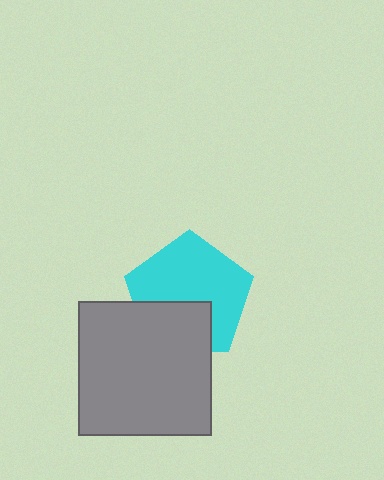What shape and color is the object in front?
The object in front is a gray square.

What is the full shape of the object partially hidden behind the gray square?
The partially hidden object is a cyan pentagon.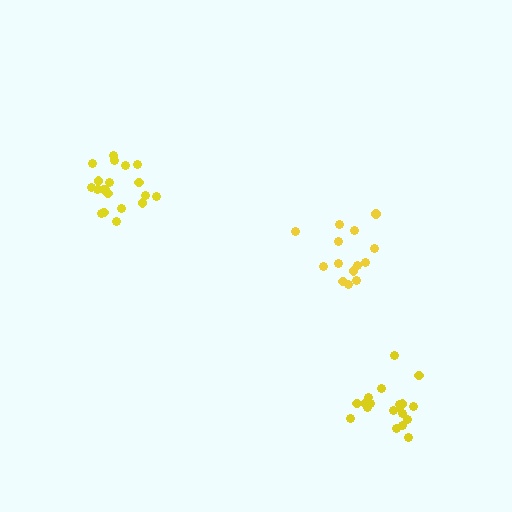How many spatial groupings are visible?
There are 3 spatial groupings.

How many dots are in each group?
Group 1: 20 dots, Group 2: 14 dots, Group 3: 20 dots (54 total).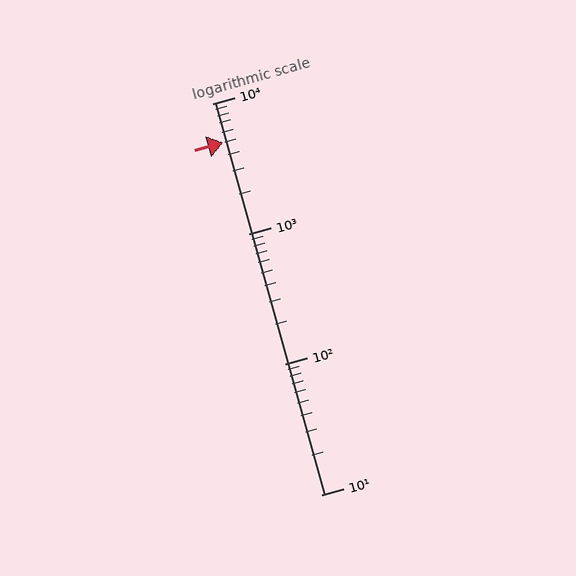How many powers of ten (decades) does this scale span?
The scale spans 3 decades, from 10 to 10000.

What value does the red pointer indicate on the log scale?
The pointer indicates approximately 5000.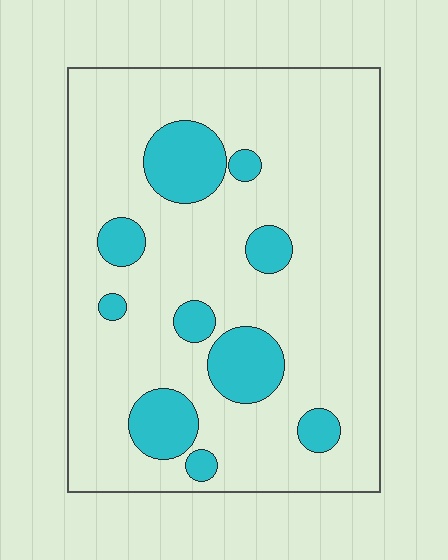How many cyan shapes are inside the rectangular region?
10.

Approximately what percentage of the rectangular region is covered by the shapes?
Approximately 20%.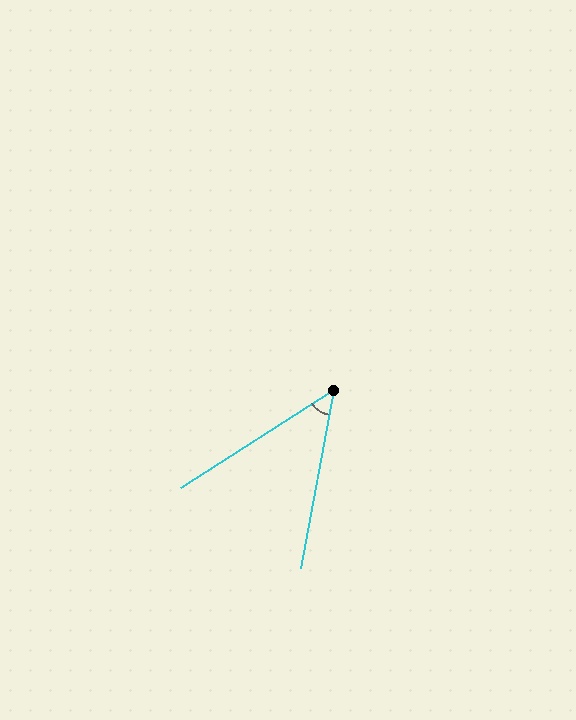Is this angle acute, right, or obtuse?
It is acute.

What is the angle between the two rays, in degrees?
Approximately 47 degrees.